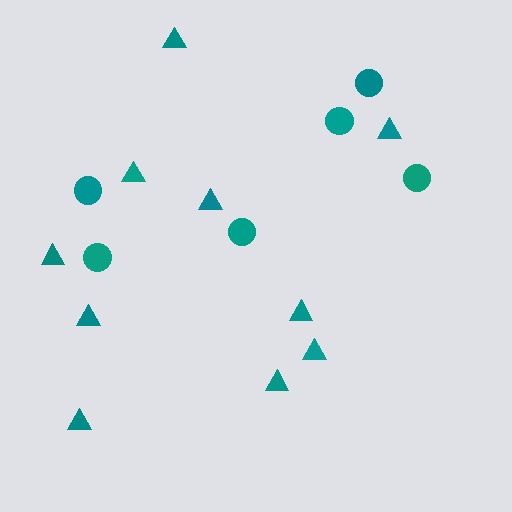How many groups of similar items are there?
There are 2 groups: one group of circles (6) and one group of triangles (10).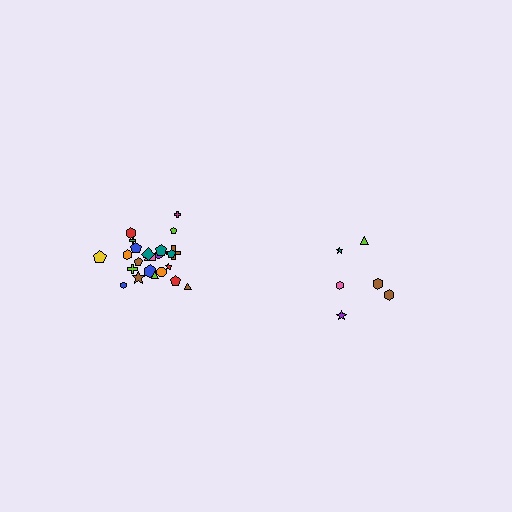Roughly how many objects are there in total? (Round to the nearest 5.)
Roughly 30 objects in total.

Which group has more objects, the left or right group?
The left group.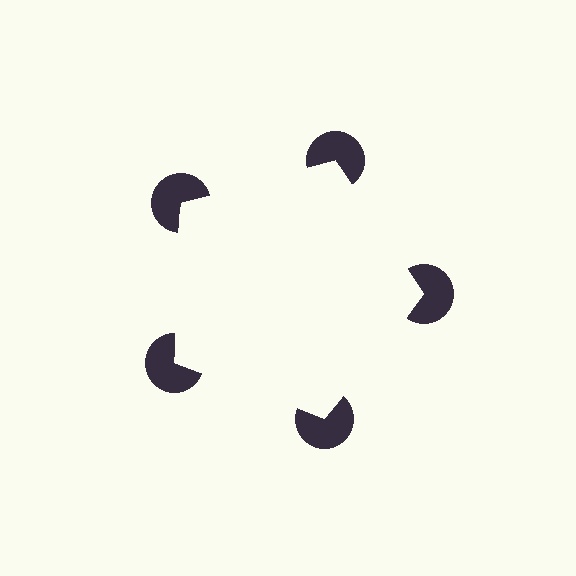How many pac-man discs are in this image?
There are 5 — one at each vertex of the illusory pentagon.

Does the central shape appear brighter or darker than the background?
It typically appears slightly brighter than the background, even though no actual brightness change is drawn.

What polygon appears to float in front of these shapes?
An illusory pentagon — its edges are inferred from the aligned wedge cuts in the pac-man discs, not physically drawn.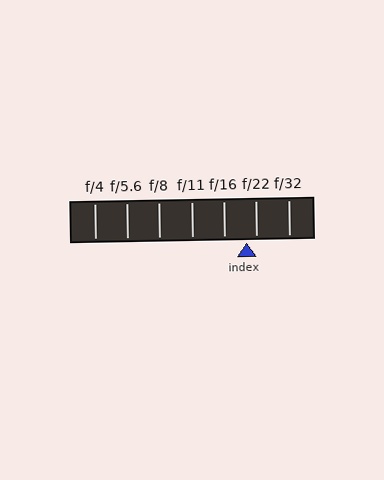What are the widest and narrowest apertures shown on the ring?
The widest aperture shown is f/4 and the narrowest is f/32.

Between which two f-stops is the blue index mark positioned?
The index mark is between f/16 and f/22.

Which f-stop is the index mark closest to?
The index mark is closest to f/22.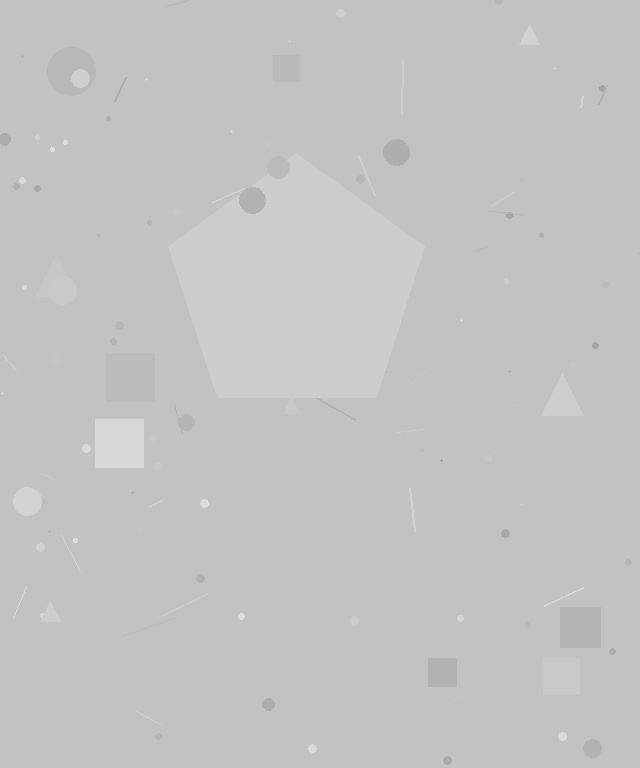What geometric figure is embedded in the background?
A pentagon is embedded in the background.